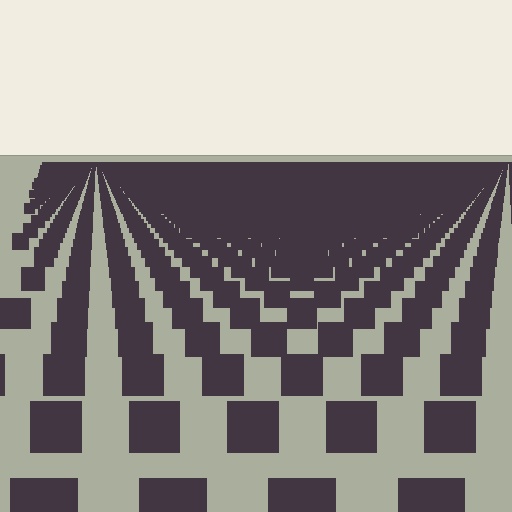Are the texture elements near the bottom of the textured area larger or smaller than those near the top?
Larger. Near the bottom, elements are closer to the viewer and appear at a bigger on-screen size.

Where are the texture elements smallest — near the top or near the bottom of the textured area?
Near the top.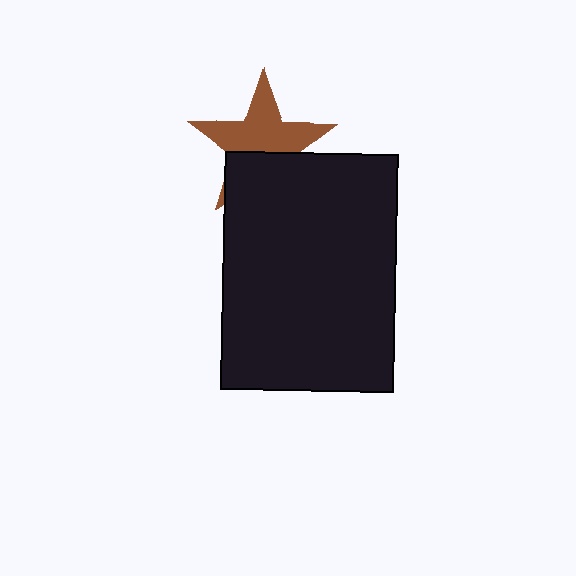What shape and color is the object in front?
The object in front is a black rectangle.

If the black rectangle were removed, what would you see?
You would see the complete brown star.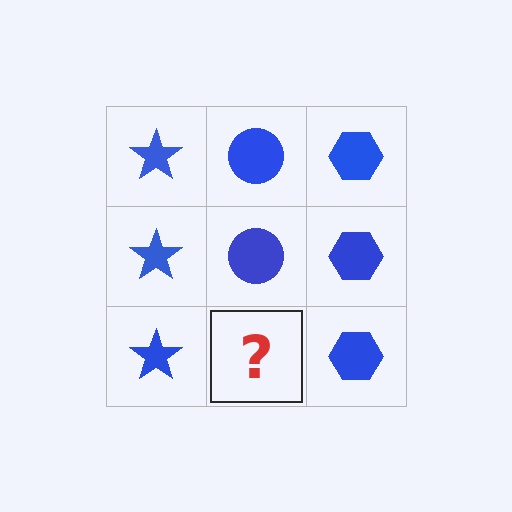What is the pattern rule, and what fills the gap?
The rule is that each column has a consistent shape. The gap should be filled with a blue circle.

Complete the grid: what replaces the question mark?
The question mark should be replaced with a blue circle.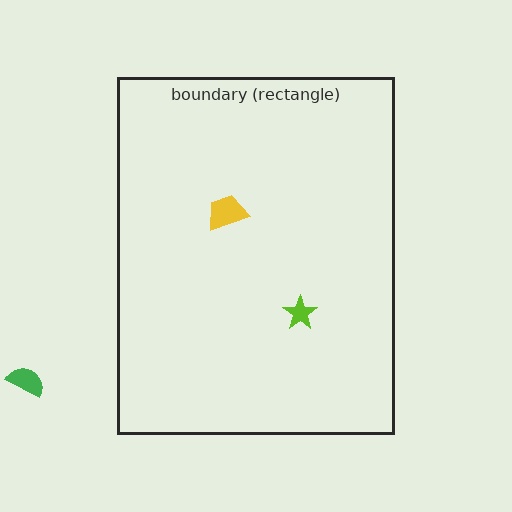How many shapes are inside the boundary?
2 inside, 1 outside.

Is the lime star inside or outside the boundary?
Inside.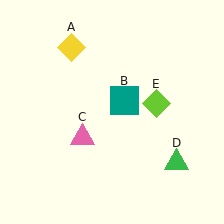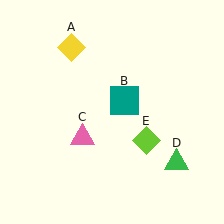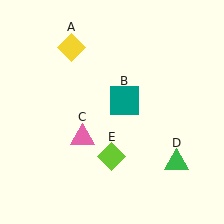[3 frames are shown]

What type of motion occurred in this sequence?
The lime diamond (object E) rotated clockwise around the center of the scene.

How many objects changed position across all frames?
1 object changed position: lime diamond (object E).